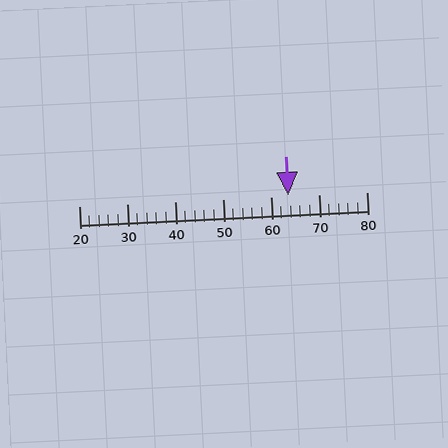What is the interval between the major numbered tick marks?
The major tick marks are spaced 10 units apart.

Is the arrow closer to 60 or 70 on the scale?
The arrow is closer to 60.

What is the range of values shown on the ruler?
The ruler shows values from 20 to 80.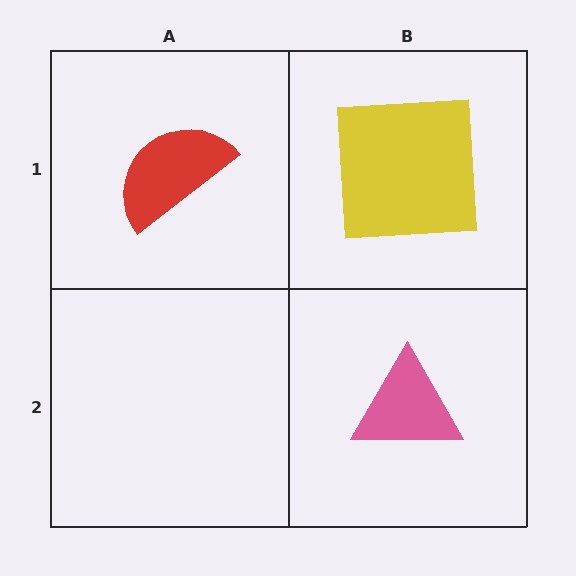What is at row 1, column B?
A yellow square.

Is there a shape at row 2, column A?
No, that cell is empty.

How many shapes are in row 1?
2 shapes.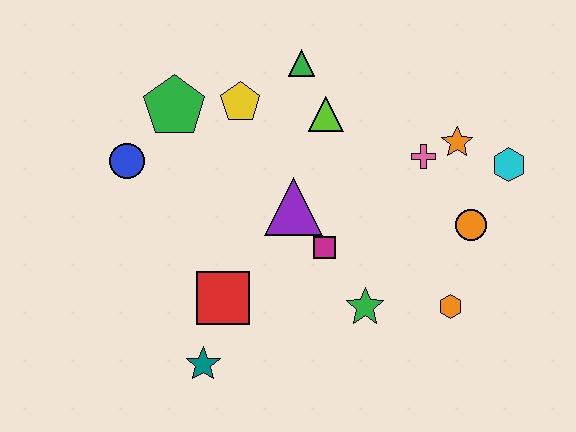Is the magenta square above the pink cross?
No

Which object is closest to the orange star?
The pink cross is closest to the orange star.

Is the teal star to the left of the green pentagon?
No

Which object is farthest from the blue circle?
The cyan hexagon is farthest from the blue circle.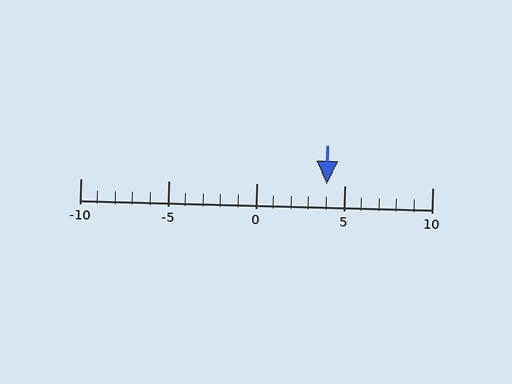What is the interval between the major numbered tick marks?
The major tick marks are spaced 5 units apart.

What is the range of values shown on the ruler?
The ruler shows values from -10 to 10.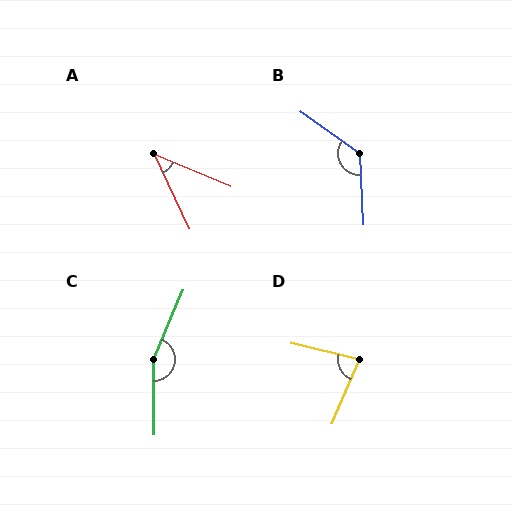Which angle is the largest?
C, at approximately 157 degrees.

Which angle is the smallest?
A, at approximately 42 degrees.